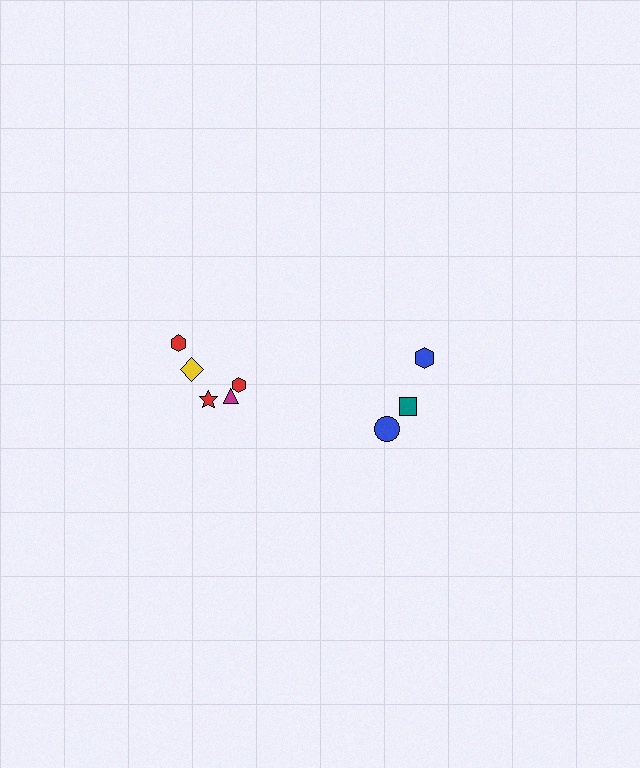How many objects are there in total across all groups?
There are 8 objects.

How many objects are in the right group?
There are 3 objects.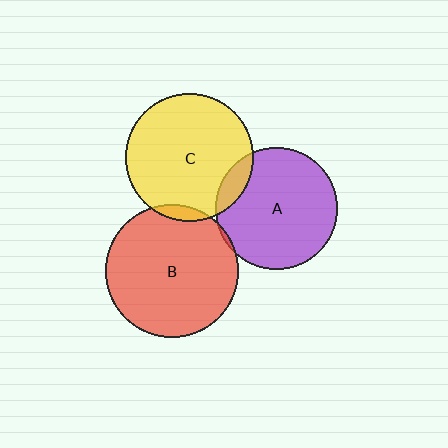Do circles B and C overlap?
Yes.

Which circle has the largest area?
Circle B (red).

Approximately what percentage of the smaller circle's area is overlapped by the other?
Approximately 5%.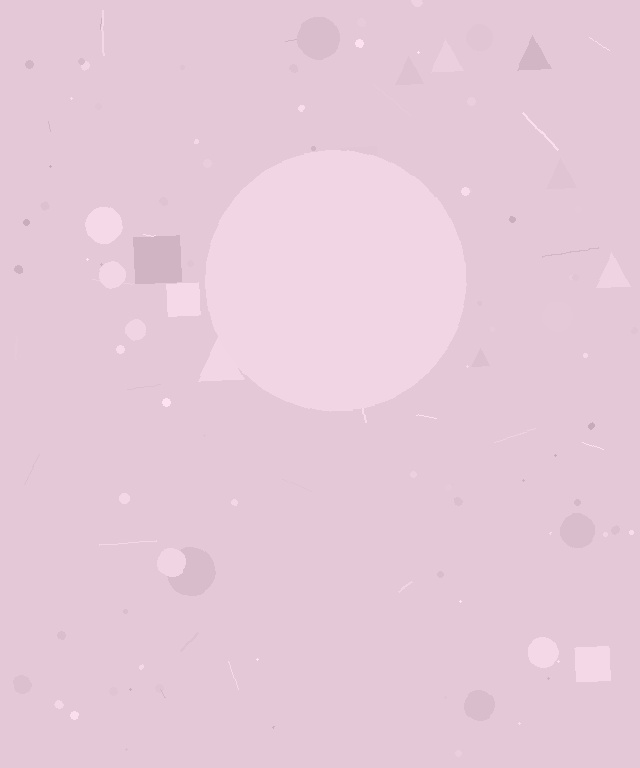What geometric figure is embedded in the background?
A circle is embedded in the background.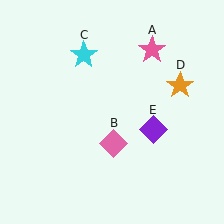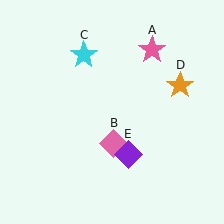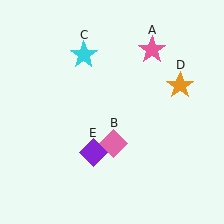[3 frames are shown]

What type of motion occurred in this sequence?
The purple diamond (object E) rotated clockwise around the center of the scene.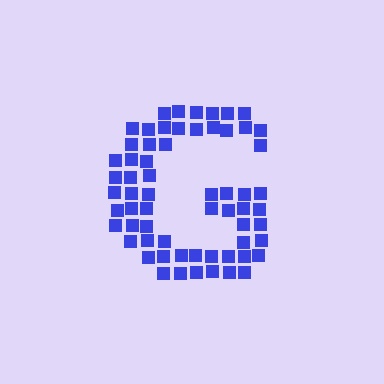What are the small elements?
The small elements are squares.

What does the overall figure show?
The overall figure shows the letter G.